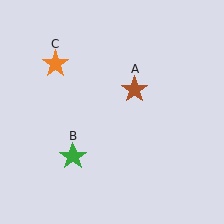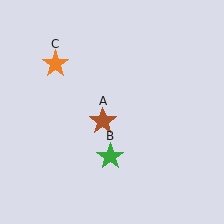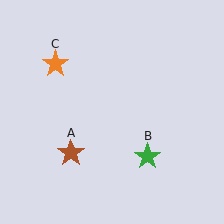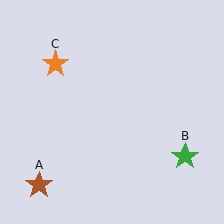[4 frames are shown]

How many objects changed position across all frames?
2 objects changed position: brown star (object A), green star (object B).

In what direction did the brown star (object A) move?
The brown star (object A) moved down and to the left.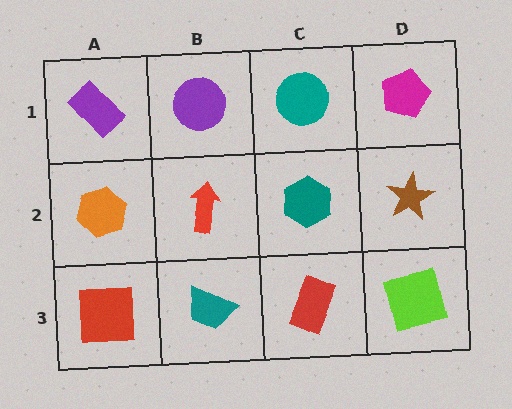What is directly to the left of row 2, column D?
A teal hexagon.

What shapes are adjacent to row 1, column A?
An orange hexagon (row 2, column A), a purple circle (row 1, column B).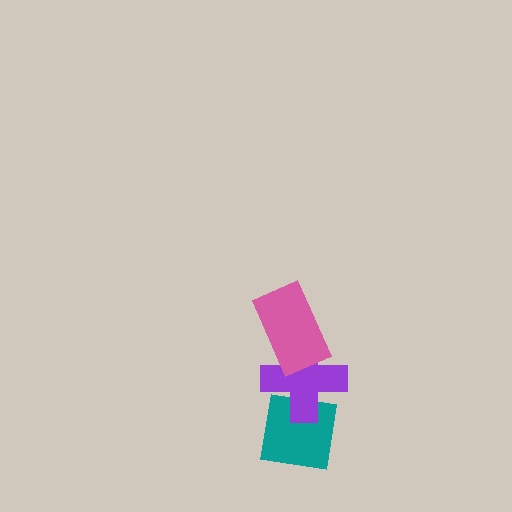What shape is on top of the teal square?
The purple cross is on top of the teal square.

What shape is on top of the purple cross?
The pink rectangle is on top of the purple cross.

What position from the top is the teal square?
The teal square is 3rd from the top.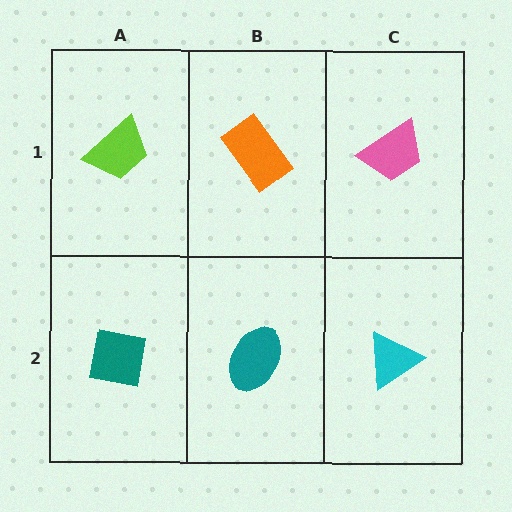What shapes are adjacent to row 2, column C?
A pink trapezoid (row 1, column C), a teal ellipse (row 2, column B).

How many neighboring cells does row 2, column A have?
2.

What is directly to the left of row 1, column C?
An orange rectangle.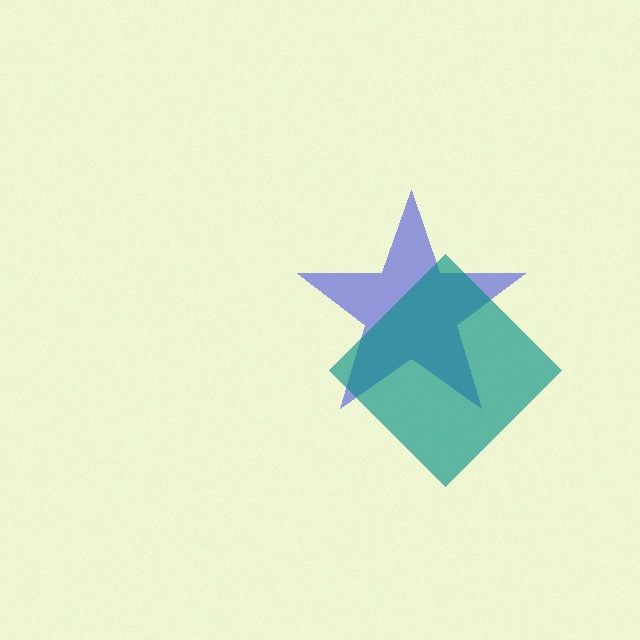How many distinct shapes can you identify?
There are 2 distinct shapes: a blue star, a teal diamond.